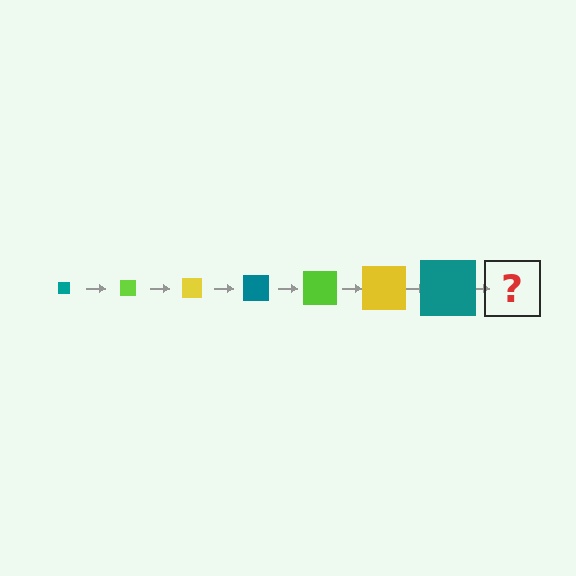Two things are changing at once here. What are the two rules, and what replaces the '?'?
The two rules are that the square grows larger each step and the color cycles through teal, lime, and yellow. The '?' should be a lime square, larger than the previous one.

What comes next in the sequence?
The next element should be a lime square, larger than the previous one.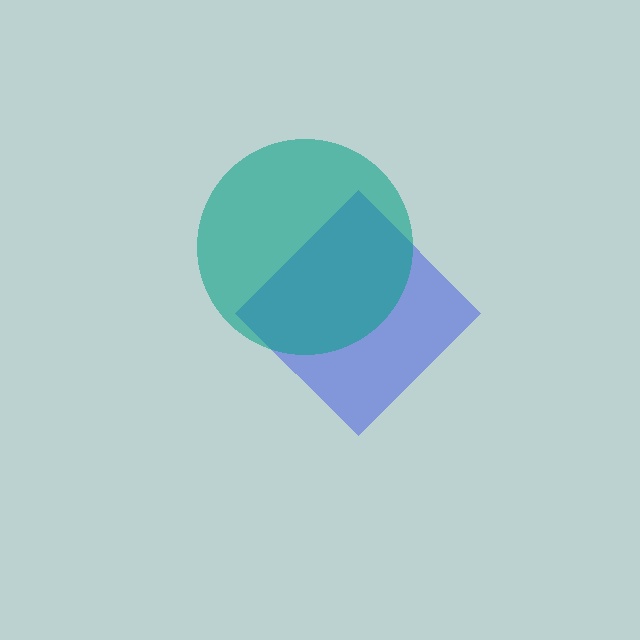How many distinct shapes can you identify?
There are 2 distinct shapes: a blue diamond, a teal circle.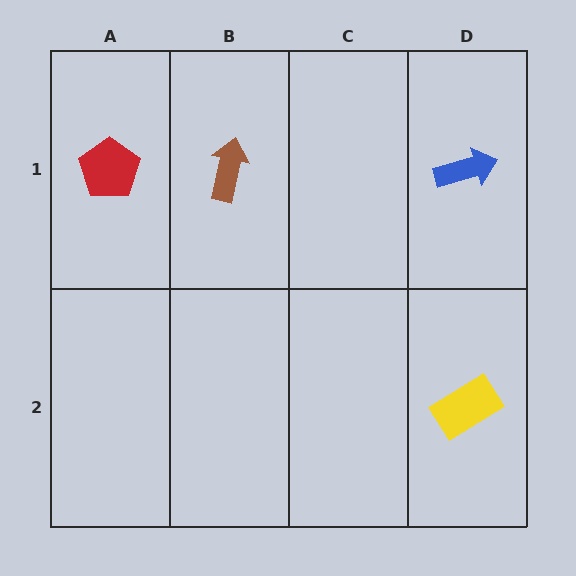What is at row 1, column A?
A red pentagon.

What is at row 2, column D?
A yellow rectangle.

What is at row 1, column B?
A brown arrow.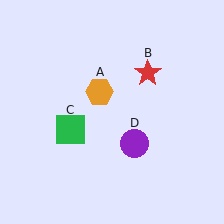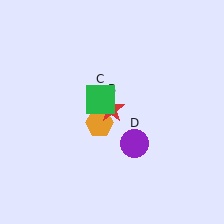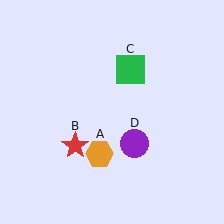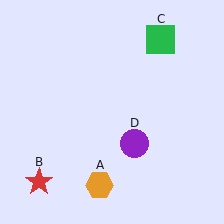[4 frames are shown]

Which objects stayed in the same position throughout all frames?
Purple circle (object D) remained stationary.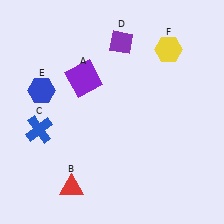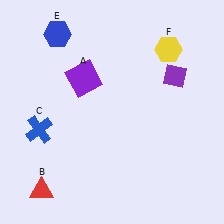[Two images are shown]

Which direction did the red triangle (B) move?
The red triangle (B) moved left.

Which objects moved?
The objects that moved are: the red triangle (B), the purple diamond (D), the blue hexagon (E).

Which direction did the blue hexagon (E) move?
The blue hexagon (E) moved up.